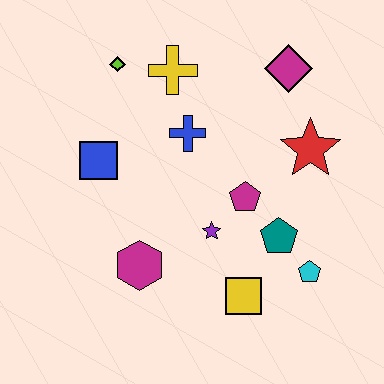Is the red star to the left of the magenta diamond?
No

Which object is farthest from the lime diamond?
The cyan pentagon is farthest from the lime diamond.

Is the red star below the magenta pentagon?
No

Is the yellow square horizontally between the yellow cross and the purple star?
No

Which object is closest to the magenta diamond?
The red star is closest to the magenta diamond.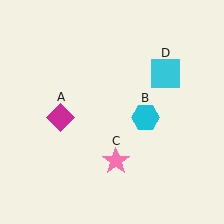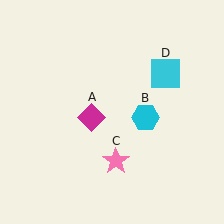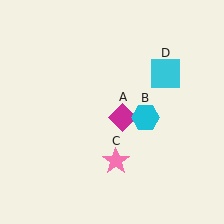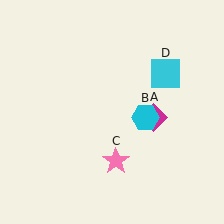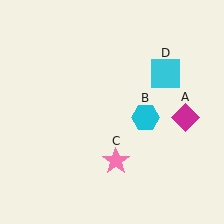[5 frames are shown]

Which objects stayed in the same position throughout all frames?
Cyan hexagon (object B) and pink star (object C) and cyan square (object D) remained stationary.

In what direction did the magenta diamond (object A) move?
The magenta diamond (object A) moved right.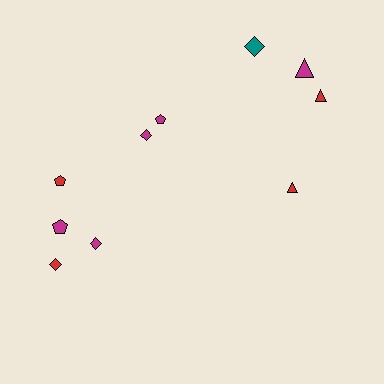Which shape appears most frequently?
Diamond, with 4 objects.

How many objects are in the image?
There are 10 objects.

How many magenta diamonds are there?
There are 2 magenta diamonds.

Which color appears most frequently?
Magenta, with 5 objects.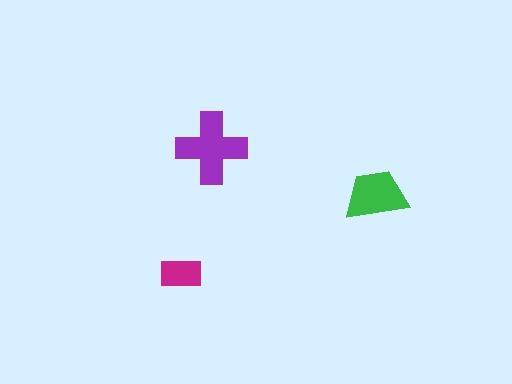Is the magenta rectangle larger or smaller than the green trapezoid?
Smaller.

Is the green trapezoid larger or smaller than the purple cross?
Smaller.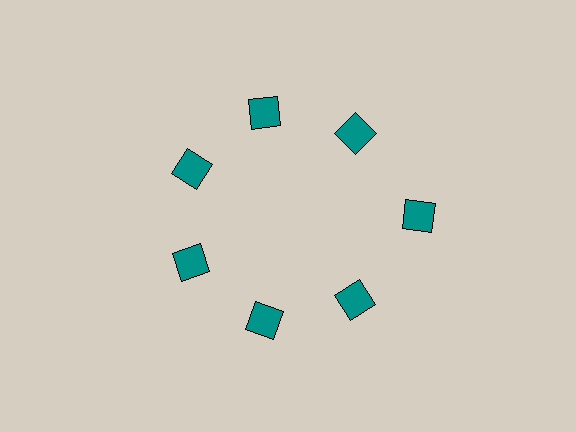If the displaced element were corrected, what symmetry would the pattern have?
It would have 7-fold rotational symmetry — the pattern would map onto itself every 51 degrees.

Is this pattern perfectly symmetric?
No. The 7 teal squares are arranged in a ring, but one element near the 3 o'clock position is pushed outward from the center, breaking the 7-fold rotational symmetry.